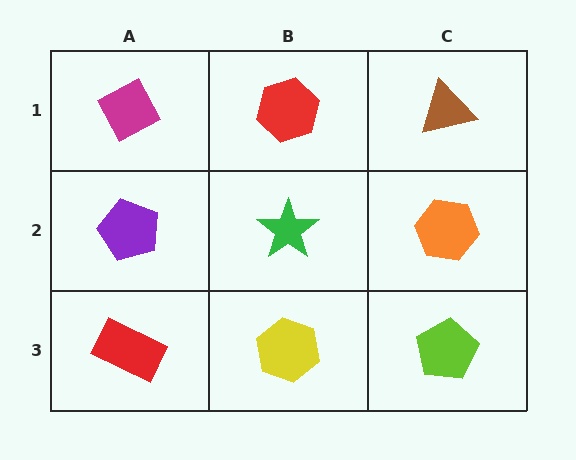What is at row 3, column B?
A yellow hexagon.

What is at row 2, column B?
A green star.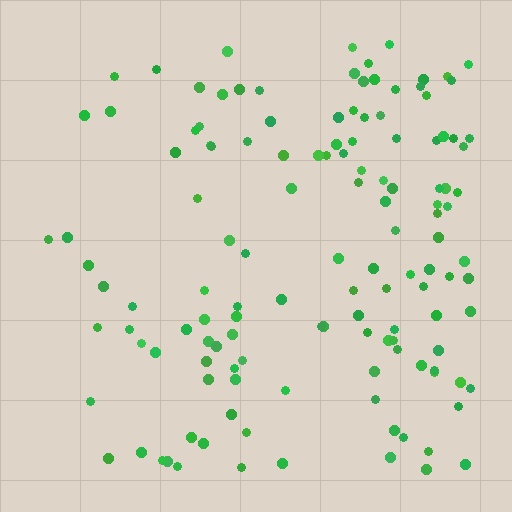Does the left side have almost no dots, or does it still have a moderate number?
Still a moderate number, just noticeably fewer than the right.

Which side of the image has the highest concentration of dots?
The right.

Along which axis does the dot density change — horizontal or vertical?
Horizontal.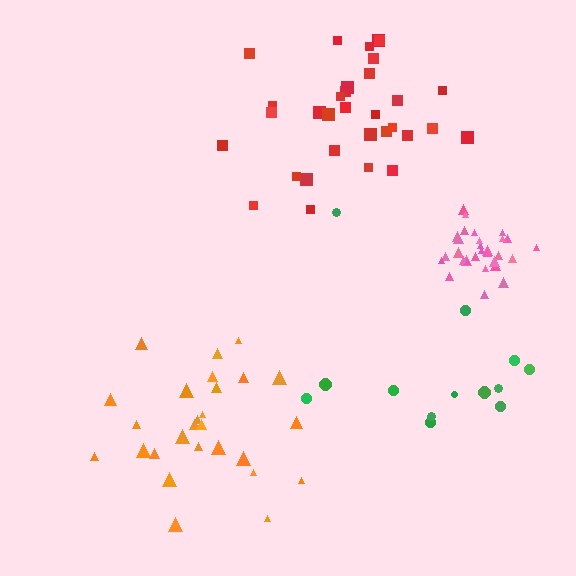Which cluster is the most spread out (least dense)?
Green.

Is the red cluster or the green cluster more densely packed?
Red.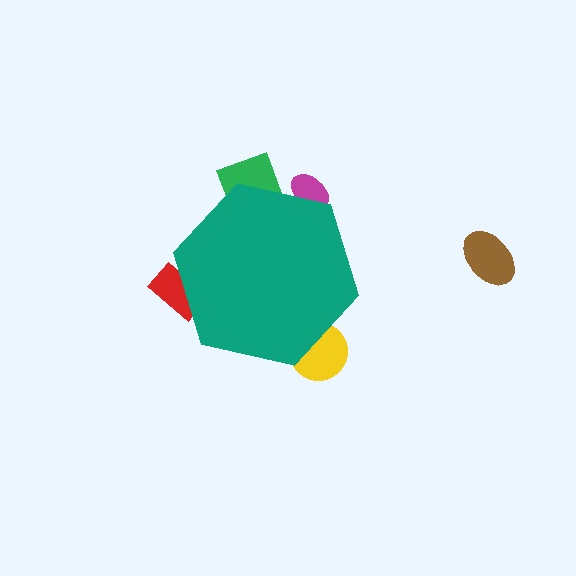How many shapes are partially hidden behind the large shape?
4 shapes are partially hidden.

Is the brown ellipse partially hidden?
No, the brown ellipse is fully visible.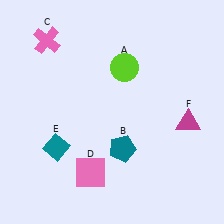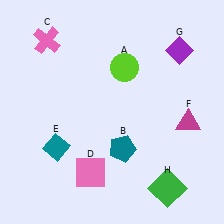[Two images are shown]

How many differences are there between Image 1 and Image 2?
There are 2 differences between the two images.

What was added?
A purple diamond (G), a green square (H) were added in Image 2.